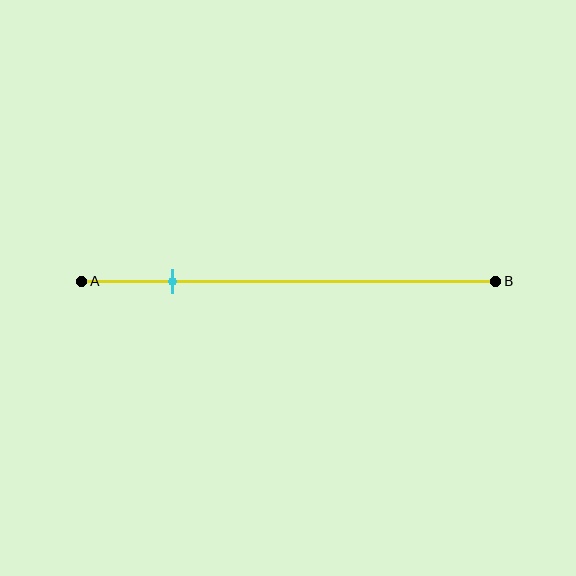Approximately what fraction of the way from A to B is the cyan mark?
The cyan mark is approximately 20% of the way from A to B.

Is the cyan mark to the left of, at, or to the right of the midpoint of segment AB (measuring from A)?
The cyan mark is to the left of the midpoint of segment AB.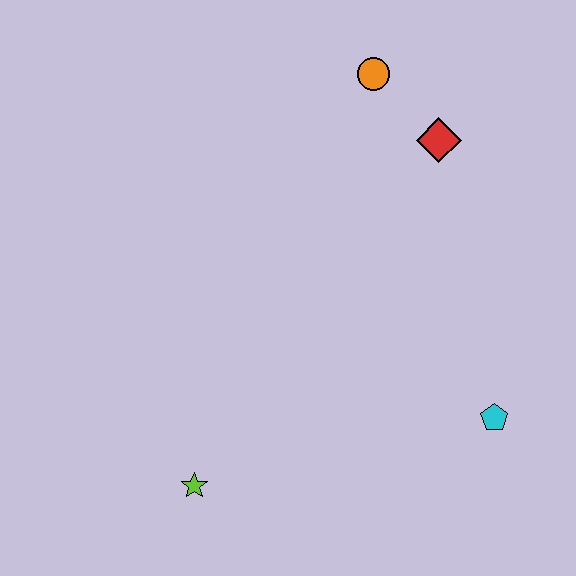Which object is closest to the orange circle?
The red diamond is closest to the orange circle.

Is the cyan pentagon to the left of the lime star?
No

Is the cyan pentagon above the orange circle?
No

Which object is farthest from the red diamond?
The lime star is farthest from the red diamond.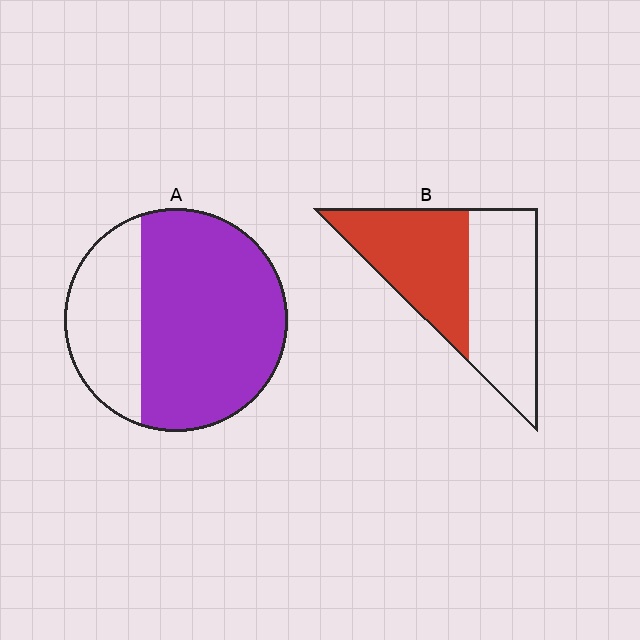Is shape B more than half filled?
Roughly half.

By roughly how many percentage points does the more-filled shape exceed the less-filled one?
By roughly 20 percentage points (A over B).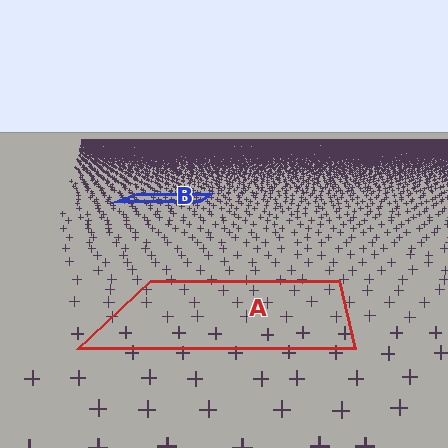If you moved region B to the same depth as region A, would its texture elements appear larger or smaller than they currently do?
They would appear larger. At a closer depth, the same texture elements are projected at a bigger on-screen size.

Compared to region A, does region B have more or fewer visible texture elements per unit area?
Region B has more texture elements per unit area — they are packed more densely because it is farther away.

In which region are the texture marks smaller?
The texture marks are smaller in region B, because it is farther away.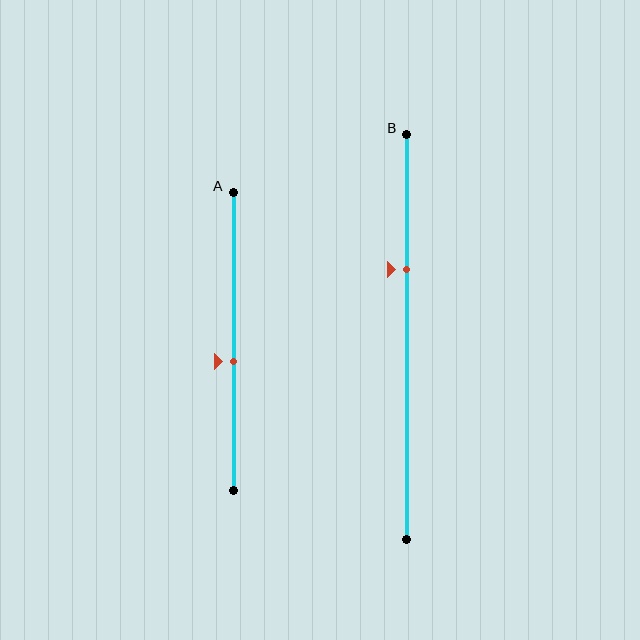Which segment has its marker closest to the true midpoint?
Segment A has its marker closest to the true midpoint.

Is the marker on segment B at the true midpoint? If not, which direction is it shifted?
No, the marker on segment B is shifted upward by about 17% of the segment length.